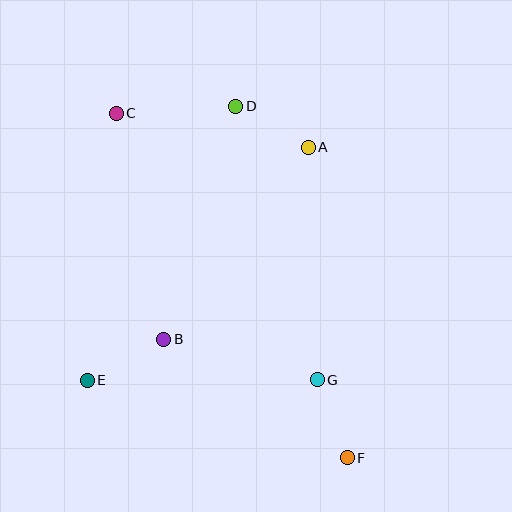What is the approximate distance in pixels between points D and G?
The distance between D and G is approximately 285 pixels.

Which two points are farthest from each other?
Points C and F are farthest from each other.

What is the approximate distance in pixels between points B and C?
The distance between B and C is approximately 231 pixels.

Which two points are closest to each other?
Points A and D are closest to each other.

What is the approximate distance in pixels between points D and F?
The distance between D and F is approximately 369 pixels.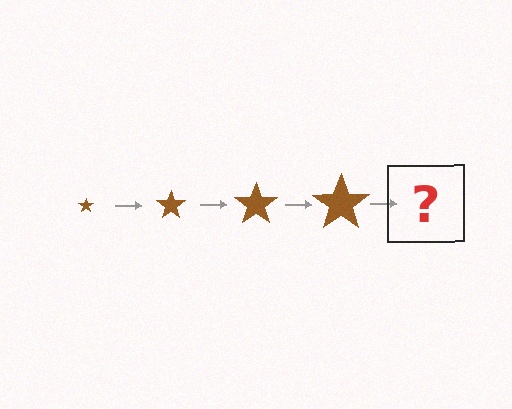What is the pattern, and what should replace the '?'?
The pattern is that the star gets progressively larger each step. The '?' should be a brown star, larger than the previous one.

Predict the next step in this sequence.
The next step is a brown star, larger than the previous one.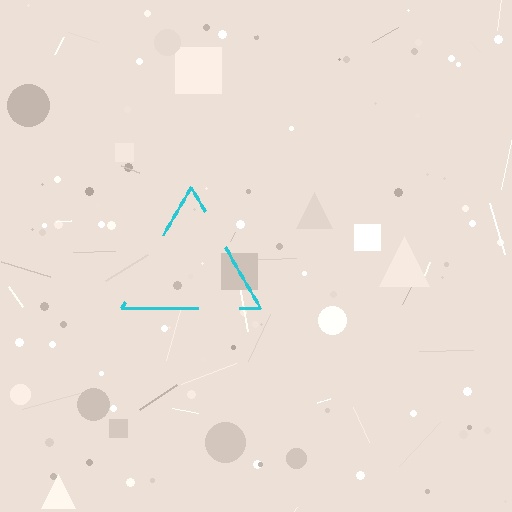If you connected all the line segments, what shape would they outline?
They would outline a triangle.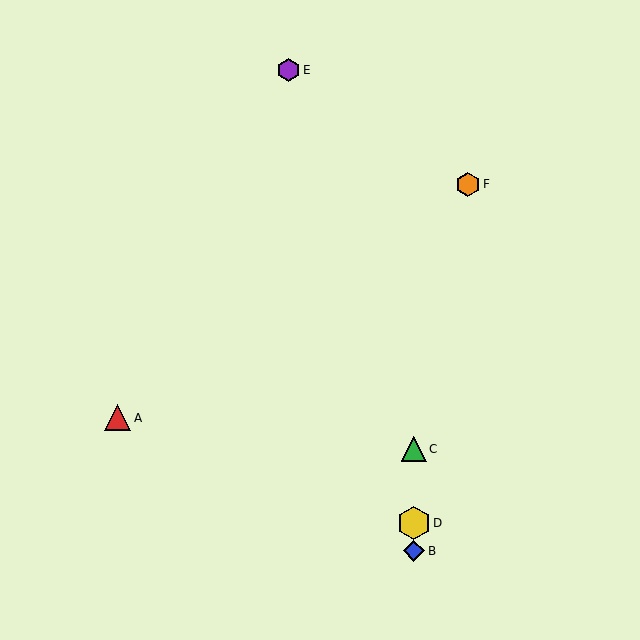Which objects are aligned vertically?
Objects B, C, D are aligned vertically.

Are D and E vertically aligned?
No, D is at x≈414 and E is at x≈289.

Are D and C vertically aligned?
Yes, both are at x≈414.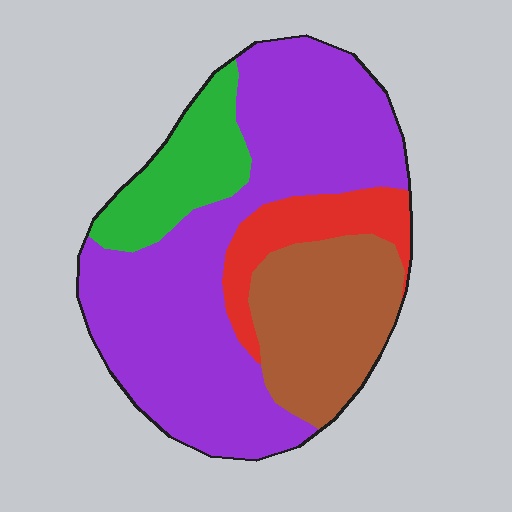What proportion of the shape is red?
Red takes up less than a sixth of the shape.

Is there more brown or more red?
Brown.